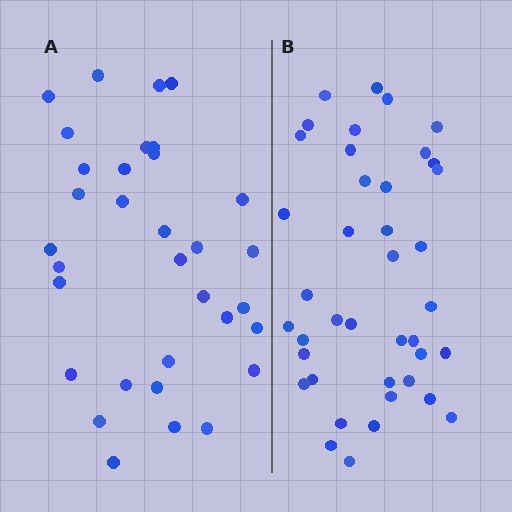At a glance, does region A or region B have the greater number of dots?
Region B (the right region) has more dots.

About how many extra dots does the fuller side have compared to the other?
Region B has roughly 8 or so more dots than region A.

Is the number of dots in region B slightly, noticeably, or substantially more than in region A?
Region B has only slightly more — the two regions are fairly close. The ratio is roughly 1.2 to 1.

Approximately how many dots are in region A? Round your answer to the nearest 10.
About 30 dots. (The exact count is 33, which rounds to 30.)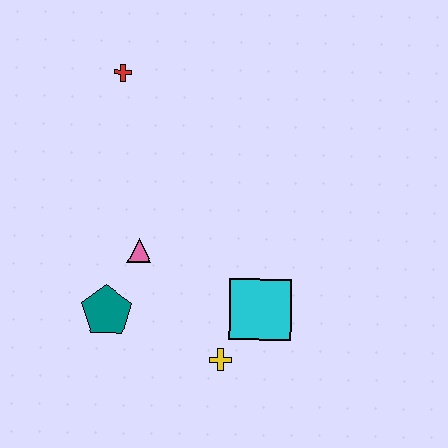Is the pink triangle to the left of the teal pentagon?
No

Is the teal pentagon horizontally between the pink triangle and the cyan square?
No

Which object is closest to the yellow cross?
The cyan square is closest to the yellow cross.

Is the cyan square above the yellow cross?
Yes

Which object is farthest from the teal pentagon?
The red cross is farthest from the teal pentagon.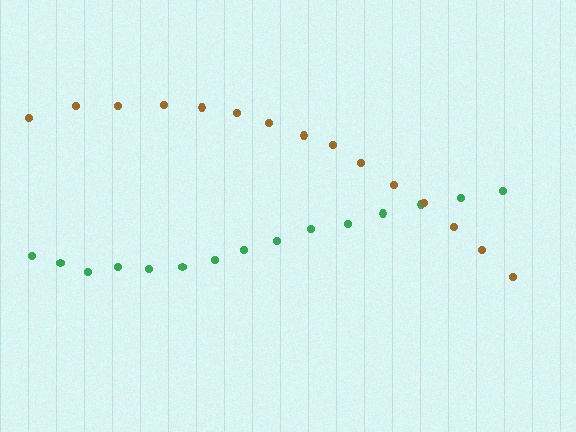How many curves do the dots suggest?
There are 2 distinct paths.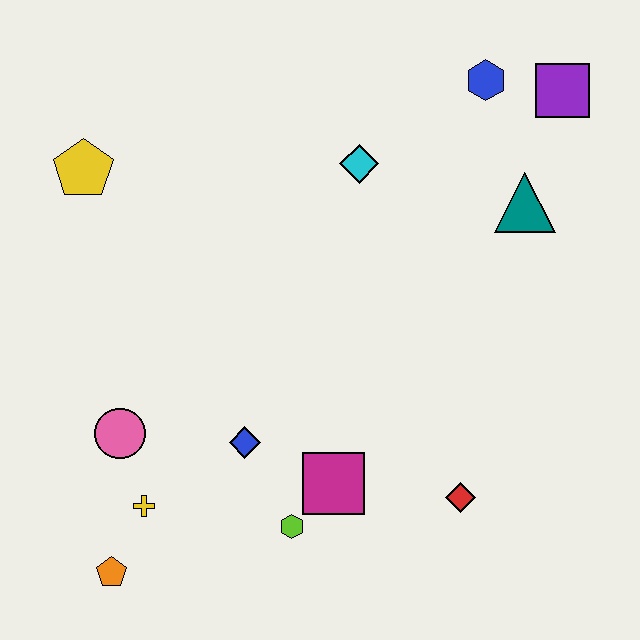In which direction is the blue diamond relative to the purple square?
The blue diamond is below the purple square.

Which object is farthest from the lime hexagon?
The purple square is farthest from the lime hexagon.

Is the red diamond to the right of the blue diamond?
Yes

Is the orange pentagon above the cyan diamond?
No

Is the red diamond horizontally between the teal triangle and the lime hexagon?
Yes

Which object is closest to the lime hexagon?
The magenta square is closest to the lime hexagon.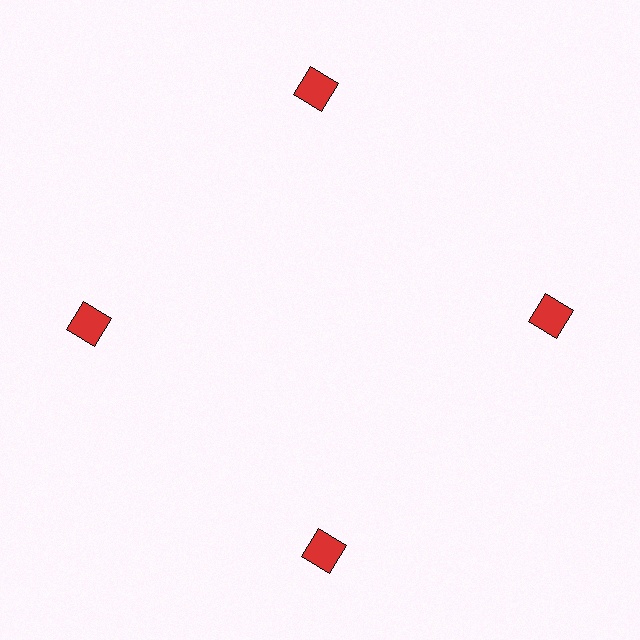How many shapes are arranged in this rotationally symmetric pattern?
There are 4 shapes, arranged in 4 groups of 1.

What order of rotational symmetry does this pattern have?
This pattern has 4-fold rotational symmetry.